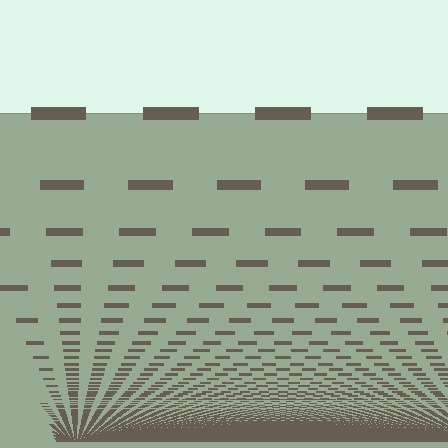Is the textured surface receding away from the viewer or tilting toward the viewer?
The surface appears to tilt toward the viewer. Texture elements get larger and sparser toward the top.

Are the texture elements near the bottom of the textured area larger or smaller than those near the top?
Smaller. The gradient is inverted — elements near the bottom are smaller and denser.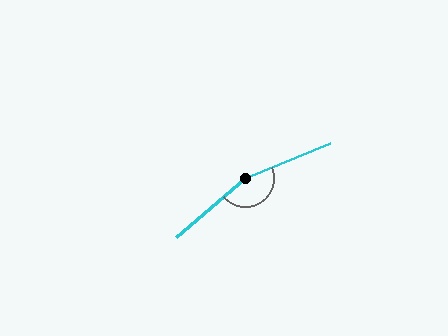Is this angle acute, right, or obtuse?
It is obtuse.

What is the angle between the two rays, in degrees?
Approximately 162 degrees.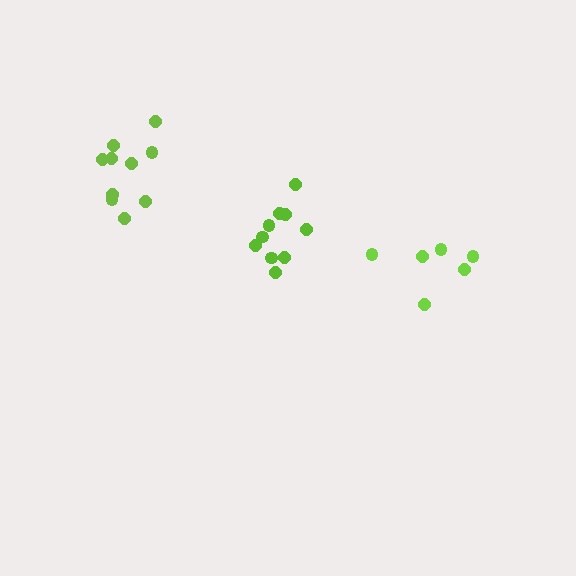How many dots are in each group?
Group 1: 6 dots, Group 2: 10 dots, Group 3: 10 dots (26 total).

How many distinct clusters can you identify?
There are 3 distinct clusters.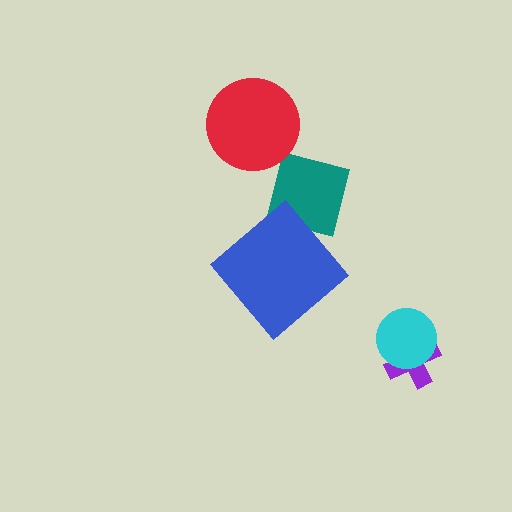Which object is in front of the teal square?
The blue diamond is in front of the teal square.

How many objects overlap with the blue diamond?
1 object overlaps with the blue diamond.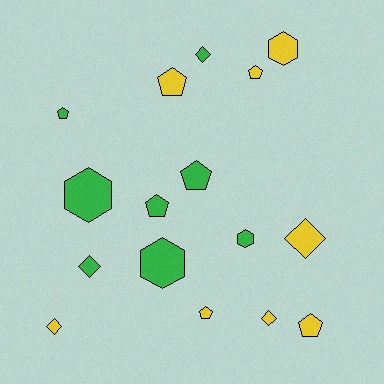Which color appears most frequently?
Green, with 8 objects.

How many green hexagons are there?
There are 3 green hexagons.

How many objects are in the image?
There are 16 objects.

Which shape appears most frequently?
Pentagon, with 7 objects.